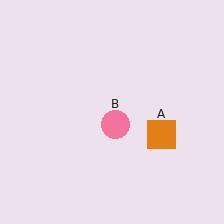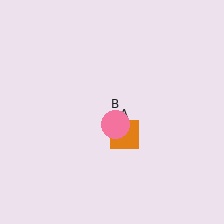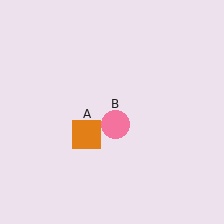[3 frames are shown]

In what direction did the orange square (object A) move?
The orange square (object A) moved left.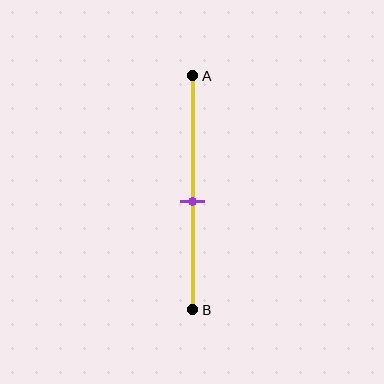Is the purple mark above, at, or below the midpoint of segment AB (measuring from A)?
The purple mark is below the midpoint of segment AB.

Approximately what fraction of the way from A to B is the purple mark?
The purple mark is approximately 55% of the way from A to B.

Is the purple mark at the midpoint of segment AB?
No, the mark is at about 55% from A, not at the 50% midpoint.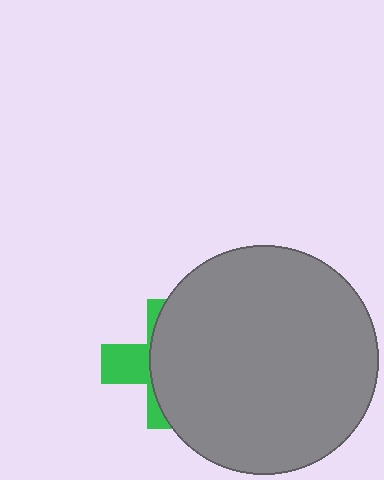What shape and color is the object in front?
The object in front is a gray circle.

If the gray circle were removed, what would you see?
You would see the complete green cross.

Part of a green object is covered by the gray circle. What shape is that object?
It is a cross.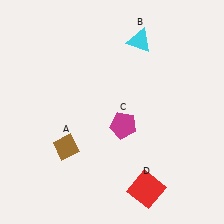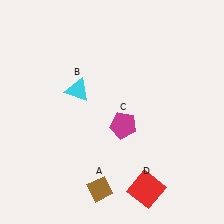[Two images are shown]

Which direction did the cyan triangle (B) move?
The cyan triangle (B) moved left.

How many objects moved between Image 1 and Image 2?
2 objects moved between the two images.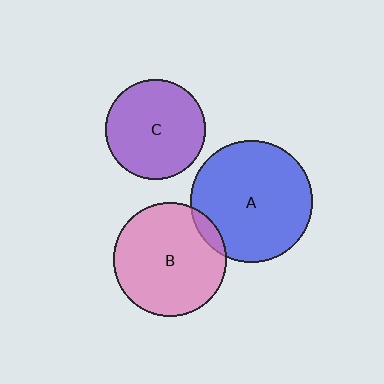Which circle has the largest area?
Circle A (blue).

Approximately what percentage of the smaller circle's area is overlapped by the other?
Approximately 10%.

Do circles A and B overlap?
Yes.